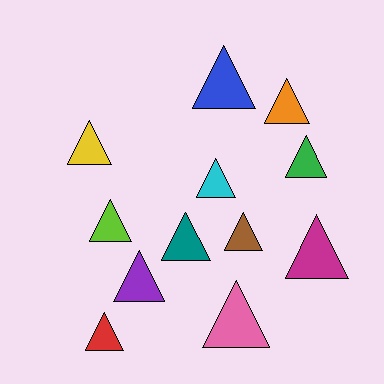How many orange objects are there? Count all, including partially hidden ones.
There is 1 orange object.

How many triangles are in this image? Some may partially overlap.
There are 12 triangles.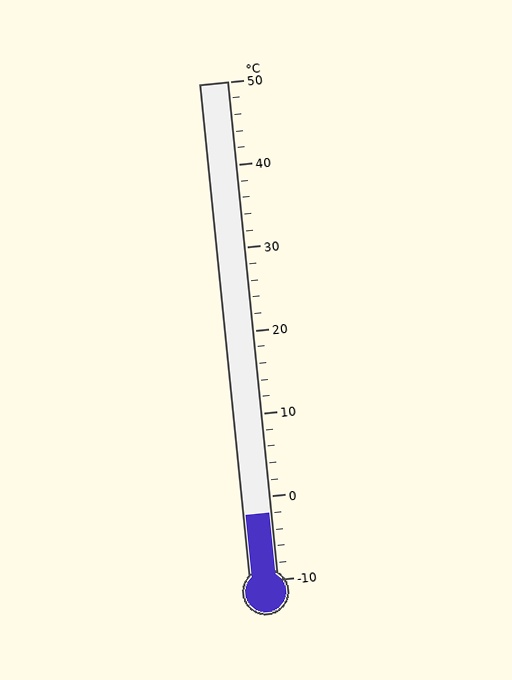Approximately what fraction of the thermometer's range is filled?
The thermometer is filled to approximately 15% of its range.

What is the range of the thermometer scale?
The thermometer scale ranges from -10°C to 50°C.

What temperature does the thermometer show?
The thermometer shows approximately -2°C.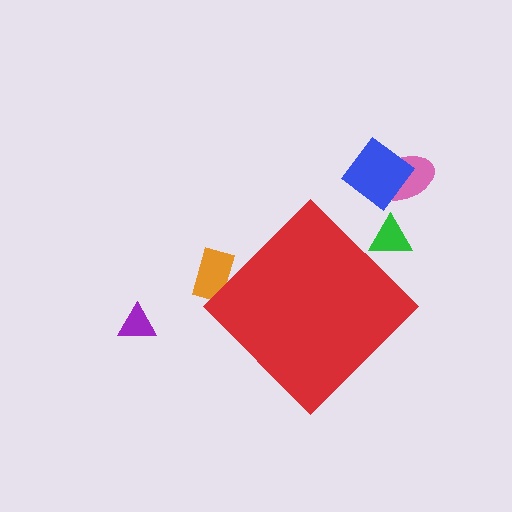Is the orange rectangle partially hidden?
Yes, the orange rectangle is partially hidden behind the red diamond.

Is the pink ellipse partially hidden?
No, the pink ellipse is fully visible.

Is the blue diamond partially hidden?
No, the blue diamond is fully visible.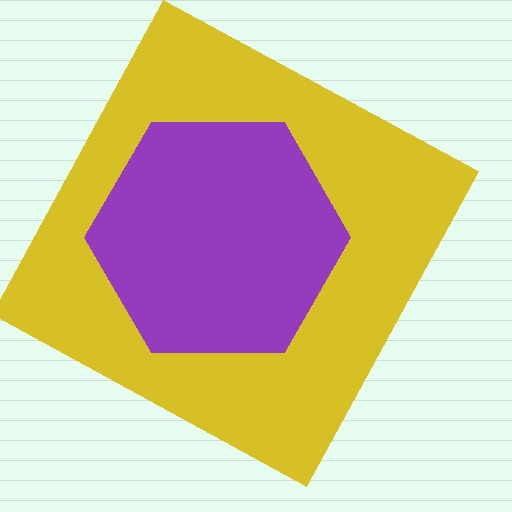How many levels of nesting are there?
2.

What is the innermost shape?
The purple hexagon.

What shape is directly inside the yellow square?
The purple hexagon.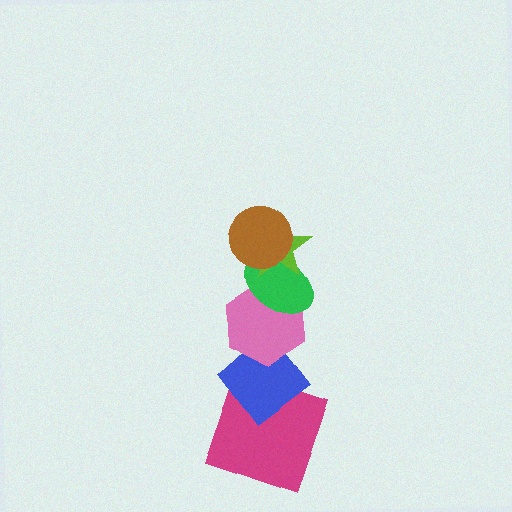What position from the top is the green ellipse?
The green ellipse is 3rd from the top.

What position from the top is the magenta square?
The magenta square is 6th from the top.